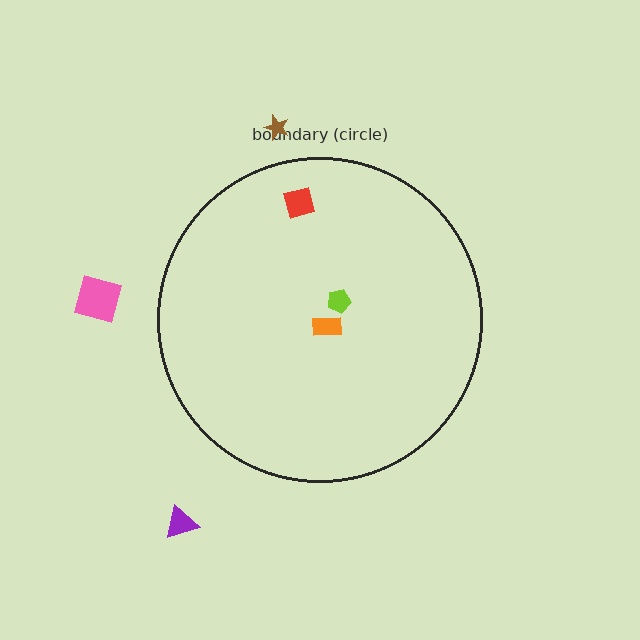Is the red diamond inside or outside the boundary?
Inside.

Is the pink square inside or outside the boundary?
Outside.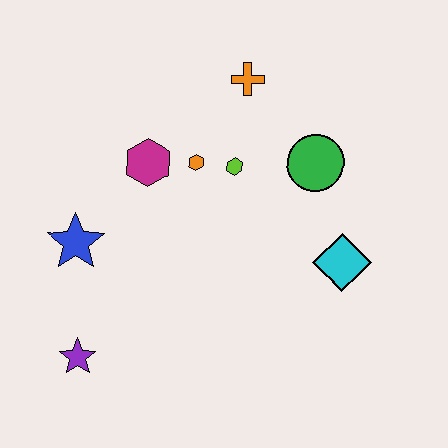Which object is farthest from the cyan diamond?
The purple star is farthest from the cyan diamond.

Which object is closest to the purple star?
The blue star is closest to the purple star.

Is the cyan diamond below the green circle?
Yes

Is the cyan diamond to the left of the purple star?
No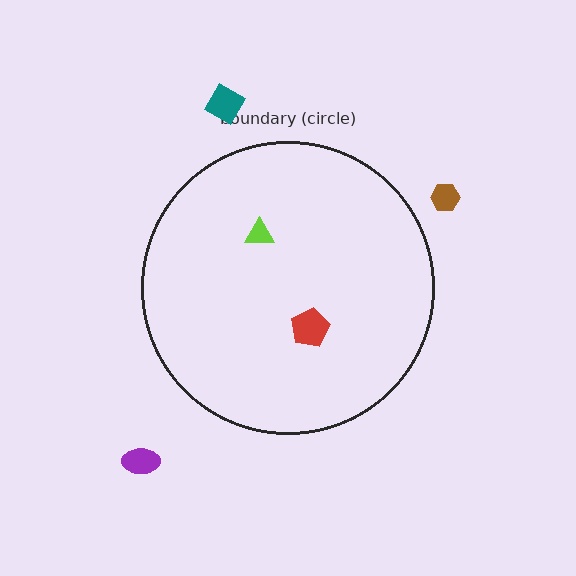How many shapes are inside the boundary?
2 inside, 3 outside.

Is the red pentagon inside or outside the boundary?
Inside.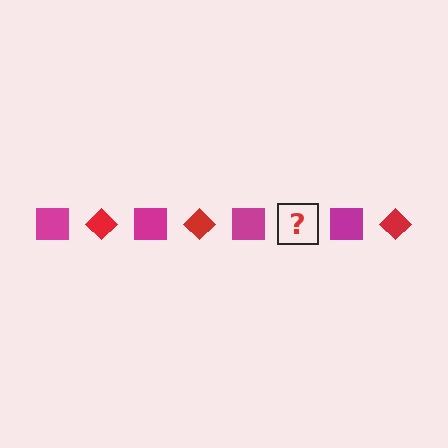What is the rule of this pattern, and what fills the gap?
The rule is that the pattern alternates between magenta square and red diamond. The gap should be filled with a red diamond.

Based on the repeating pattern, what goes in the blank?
The blank should be a red diamond.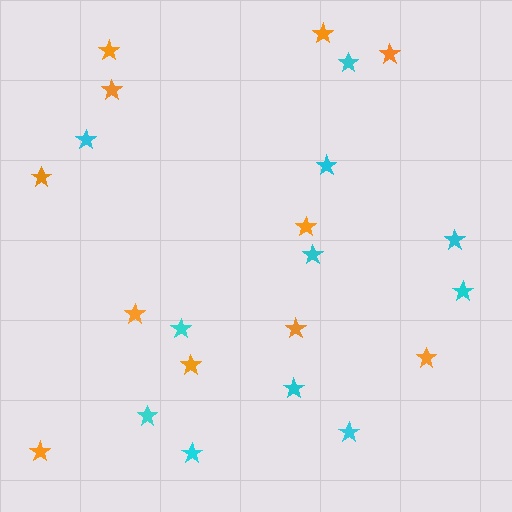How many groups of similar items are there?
There are 2 groups: one group of cyan stars (11) and one group of orange stars (11).